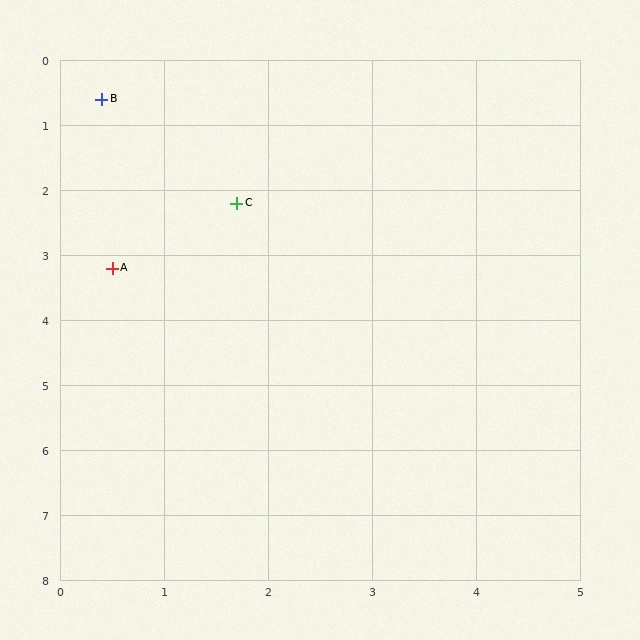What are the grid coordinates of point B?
Point B is at approximately (0.4, 0.6).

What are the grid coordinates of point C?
Point C is at approximately (1.7, 2.2).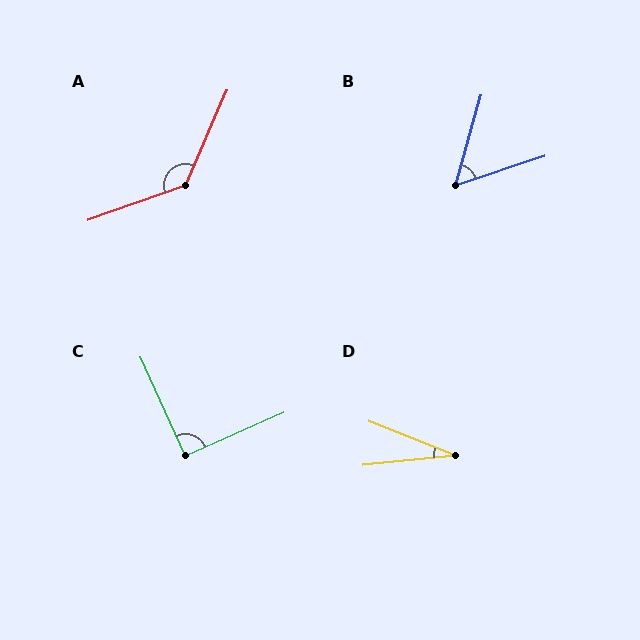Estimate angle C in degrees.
Approximately 91 degrees.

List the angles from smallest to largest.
D (27°), B (56°), C (91°), A (133°).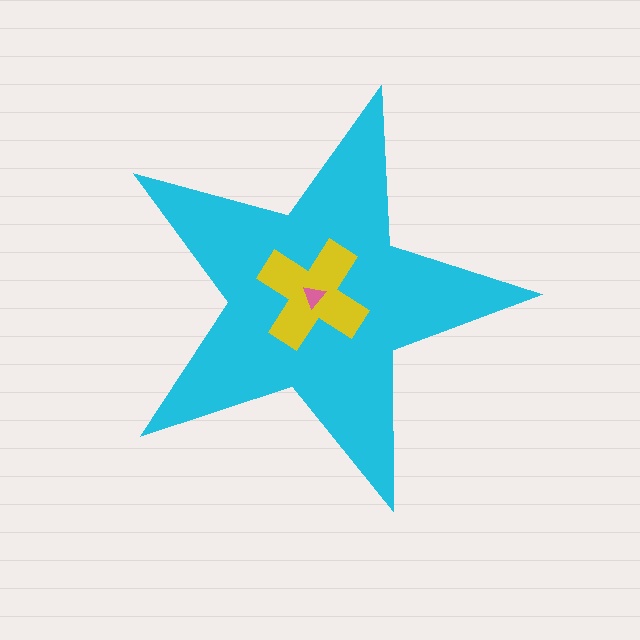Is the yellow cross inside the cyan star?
Yes.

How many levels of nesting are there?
3.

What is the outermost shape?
The cyan star.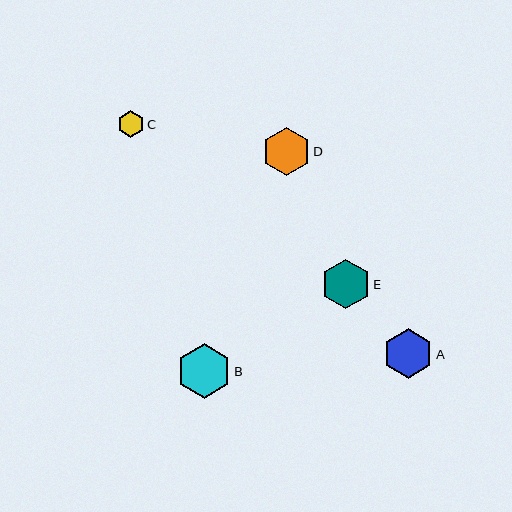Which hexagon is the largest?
Hexagon B is the largest with a size of approximately 55 pixels.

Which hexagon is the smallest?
Hexagon C is the smallest with a size of approximately 27 pixels.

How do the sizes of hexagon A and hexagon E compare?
Hexagon A and hexagon E are approximately the same size.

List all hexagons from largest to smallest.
From largest to smallest: B, A, E, D, C.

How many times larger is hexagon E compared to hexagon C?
Hexagon E is approximately 1.8 times the size of hexagon C.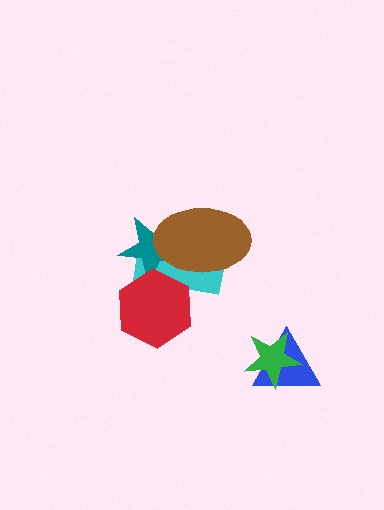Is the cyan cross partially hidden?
Yes, it is partially covered by another shape.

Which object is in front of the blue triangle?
The green star is in front of the blue triangle.